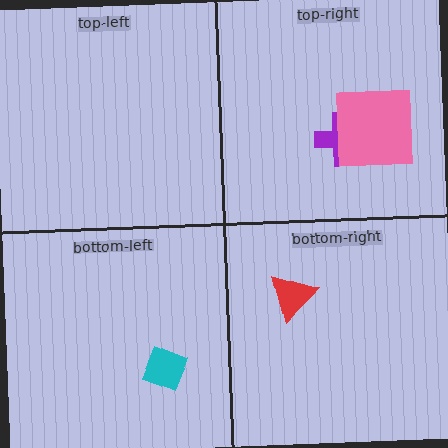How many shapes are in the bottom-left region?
1.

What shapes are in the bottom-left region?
The cyan diamond.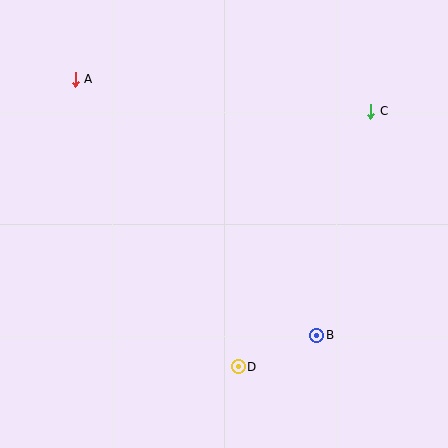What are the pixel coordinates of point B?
Point B is at (317, 335).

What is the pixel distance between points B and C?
The distance between B and C is 231 pixels.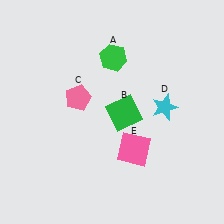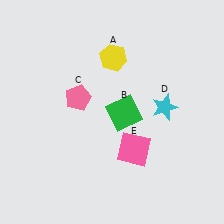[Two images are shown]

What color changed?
The hexagon (A) changed from green in Image 1 to yellow in Image 2.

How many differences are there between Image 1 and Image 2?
There is 1 difference between the two images.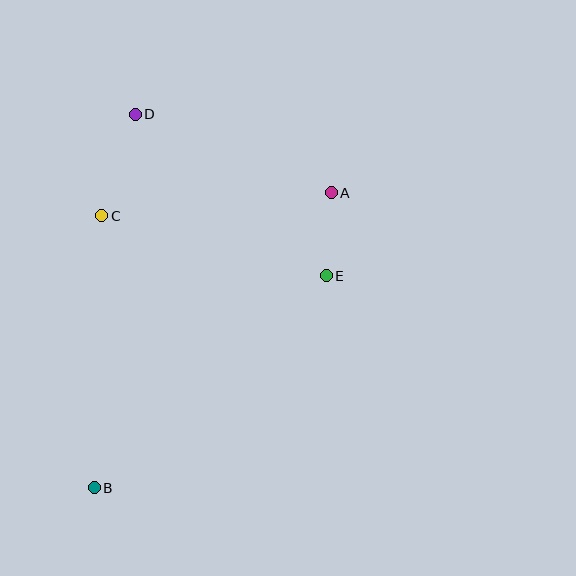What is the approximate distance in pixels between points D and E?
The distance between D and E is approximately 250 pixels.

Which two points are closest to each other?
Points A and E are closest to each other.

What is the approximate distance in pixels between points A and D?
The distance between A and D is approximately 211 pixels.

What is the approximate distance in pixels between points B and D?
The distance between B and D is approximately 375 pixels.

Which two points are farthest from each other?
Points A and B are farthest from each other.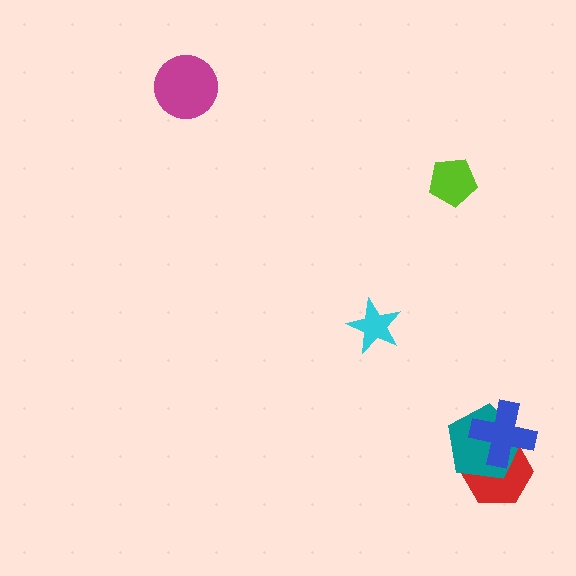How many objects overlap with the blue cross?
2 objects overlap with the blue cross.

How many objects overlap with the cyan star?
0 objects overlap with the cyan star.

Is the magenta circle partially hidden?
No, no other shape covers it.